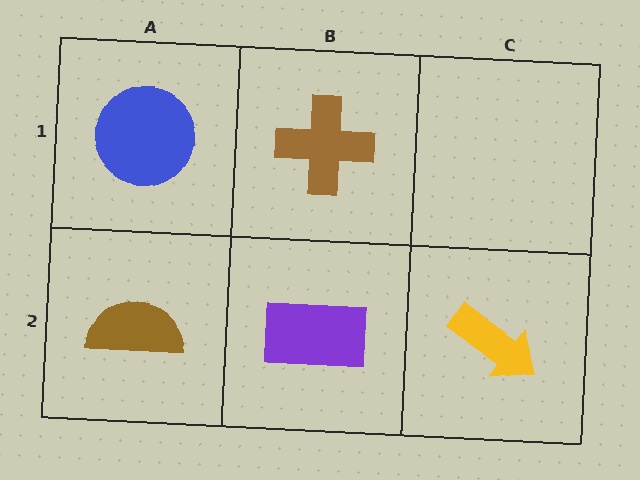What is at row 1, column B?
A brown cross.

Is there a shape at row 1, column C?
No, that cell is empty.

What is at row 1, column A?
A blue circle.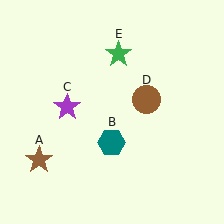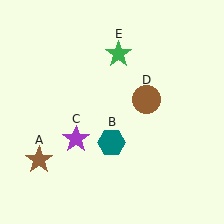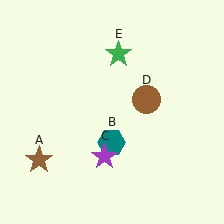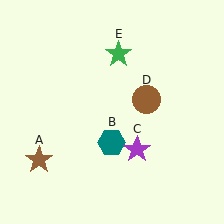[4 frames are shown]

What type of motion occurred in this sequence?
The purple star (object C) rotated counterclockwise around the center of the scene.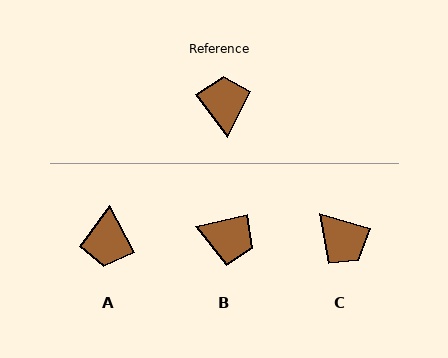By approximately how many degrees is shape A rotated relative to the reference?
Approximately 171 degrees counter-clockwise.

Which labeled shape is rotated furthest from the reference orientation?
A, about 171 degrees away.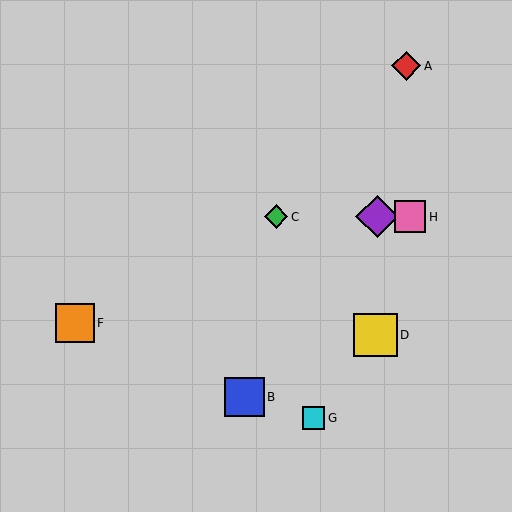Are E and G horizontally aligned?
No, E is at y≈217 and G is at y≈418.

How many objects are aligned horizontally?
3 objects (C, E, H) are aligned horizontally.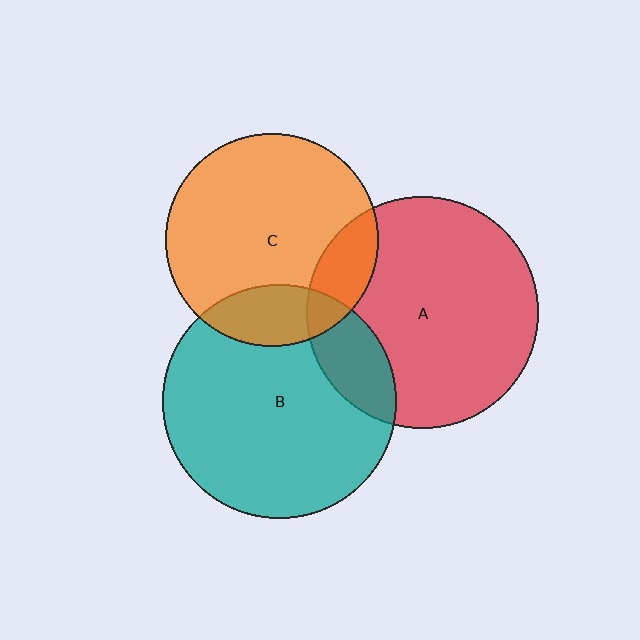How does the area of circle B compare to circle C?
Approximately 1.2 times.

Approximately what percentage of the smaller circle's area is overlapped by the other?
Approximately 15%.